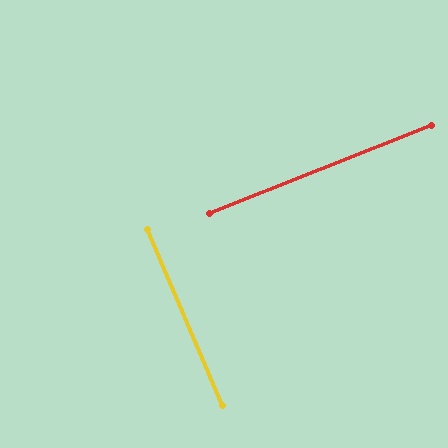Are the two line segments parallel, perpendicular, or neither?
Perpendicular — they meet at approximately 89°.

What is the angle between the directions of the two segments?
Approximately 89 degrees.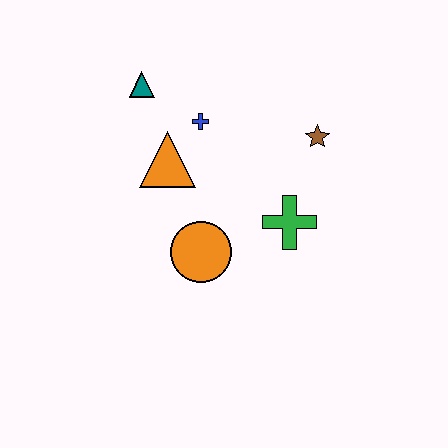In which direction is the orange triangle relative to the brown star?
The orange triangle is to the left of the brown star.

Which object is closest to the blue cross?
The orange triangle is closest to the blue cross.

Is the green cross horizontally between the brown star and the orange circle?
Yes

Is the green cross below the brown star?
Yes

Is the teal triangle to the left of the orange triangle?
Yes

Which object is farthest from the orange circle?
The teal triangle is farthest from the orange circle.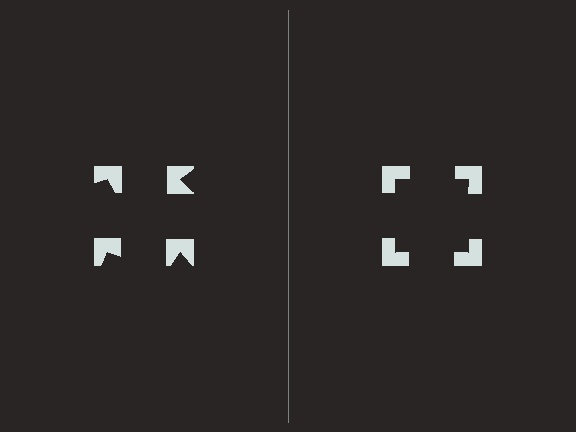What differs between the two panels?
The notched squares are positioned identically on both sides; only the wedge orientations differ. On the right they align to a square; on the left they are misaligned.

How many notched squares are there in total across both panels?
8 — 4 on each side.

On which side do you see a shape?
An illusory square appears on the right side. On the left side the wedge cuts are rotated, so no coherent shape forms.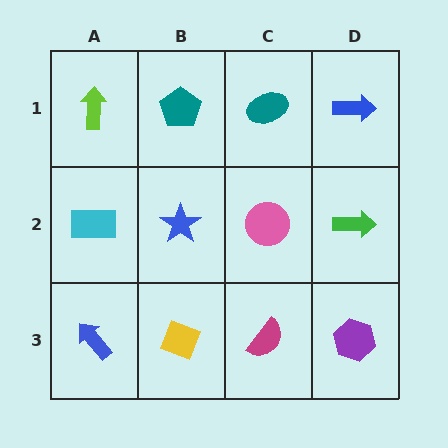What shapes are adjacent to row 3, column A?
A cyan rectangle (row 2, column A), a yellow diamond (row 3, column B).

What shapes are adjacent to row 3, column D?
A green arrow (row 2, column D), a magenta semicircle (row 3, column C).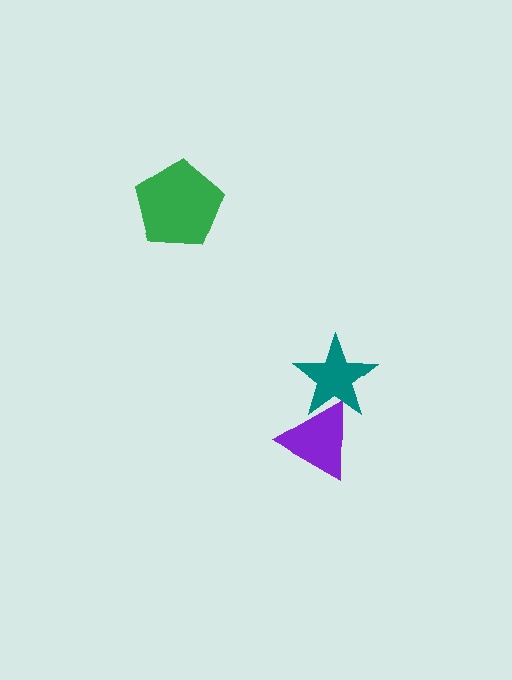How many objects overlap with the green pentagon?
0 objects overlap with the green pentagon.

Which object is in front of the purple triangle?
The teal star is in front of the purple triangle.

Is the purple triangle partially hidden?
Yes, it is partially covered by another shape.